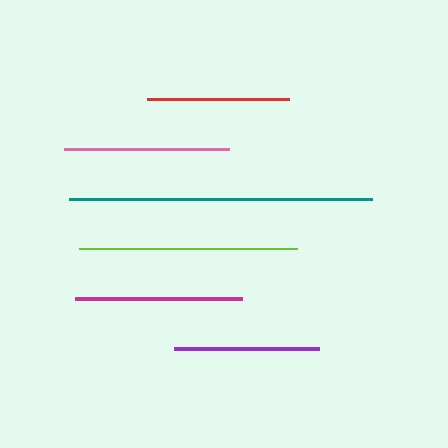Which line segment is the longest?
The teal line is the longest at approximately 303 pixels.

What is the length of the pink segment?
The pink segment is approximately 165 pixels long.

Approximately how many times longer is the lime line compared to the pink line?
The lime line is approximately 1.3 times the length of the pink line.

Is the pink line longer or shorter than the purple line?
The pink line is longer than the purple line.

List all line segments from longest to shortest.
From longest to shortest: teal, lime, magenta, pink, purple, red.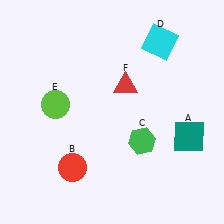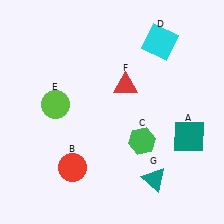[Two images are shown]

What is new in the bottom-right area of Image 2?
A teal triangle (G) was added in the bottom-right area of Image 2.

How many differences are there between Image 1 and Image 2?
There is 1 difference between the two images.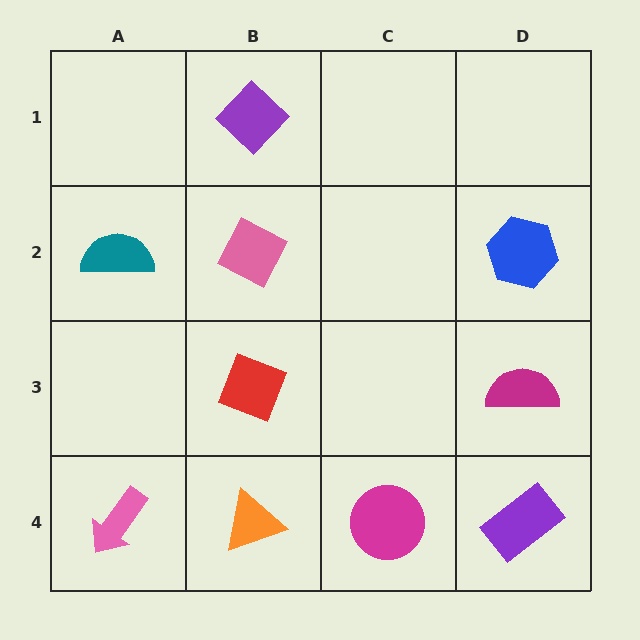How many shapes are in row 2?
3 shapes.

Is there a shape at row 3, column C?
No, that cell is empty.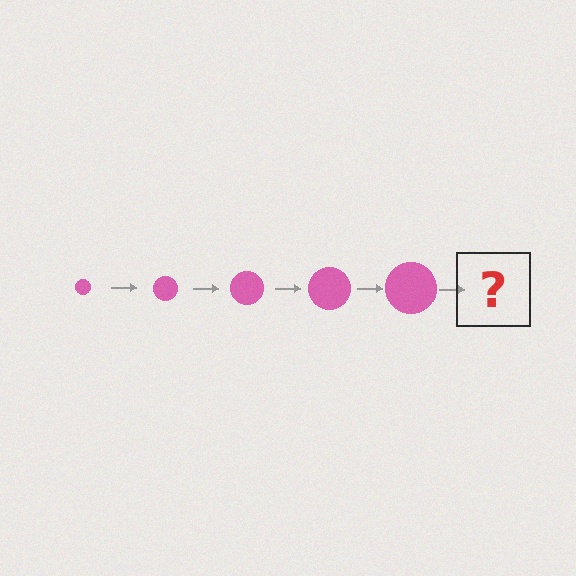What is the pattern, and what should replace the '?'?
The pattern is that the circle gets progressively larger each step. The '?' should be a pink circle, larger than the previous one.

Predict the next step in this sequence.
The next step is a pink circle, larger than the previous one.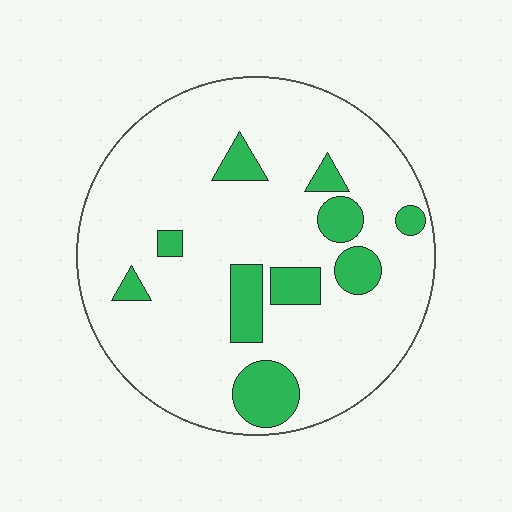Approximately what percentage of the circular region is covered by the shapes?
Approximately 15%.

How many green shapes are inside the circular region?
10.